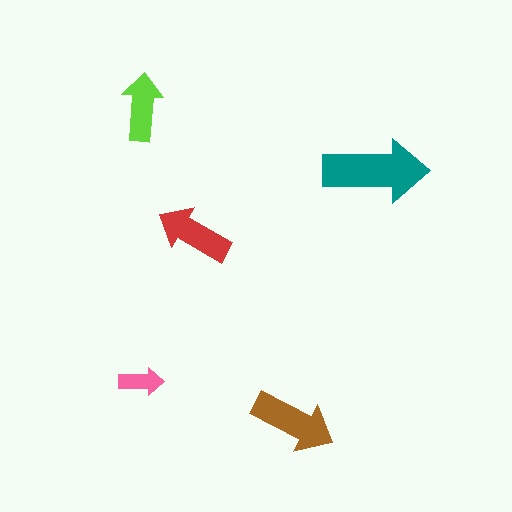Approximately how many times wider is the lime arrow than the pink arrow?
About 1.5 times wider.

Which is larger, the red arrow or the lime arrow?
The red one.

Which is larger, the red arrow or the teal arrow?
The teal one.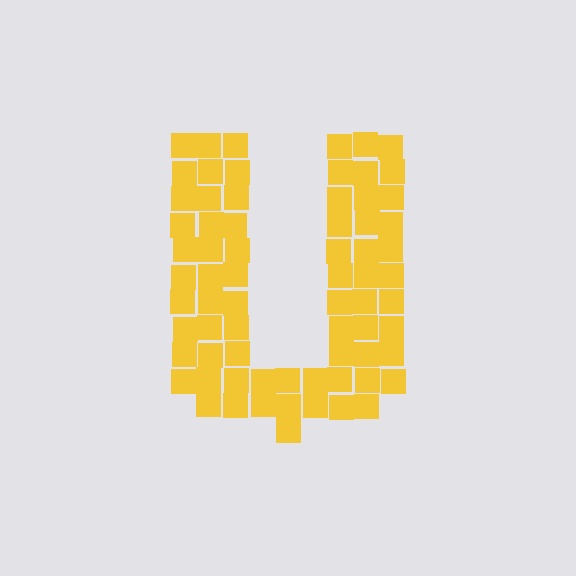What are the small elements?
The small elements are squares.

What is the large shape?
The large shape is the letter U.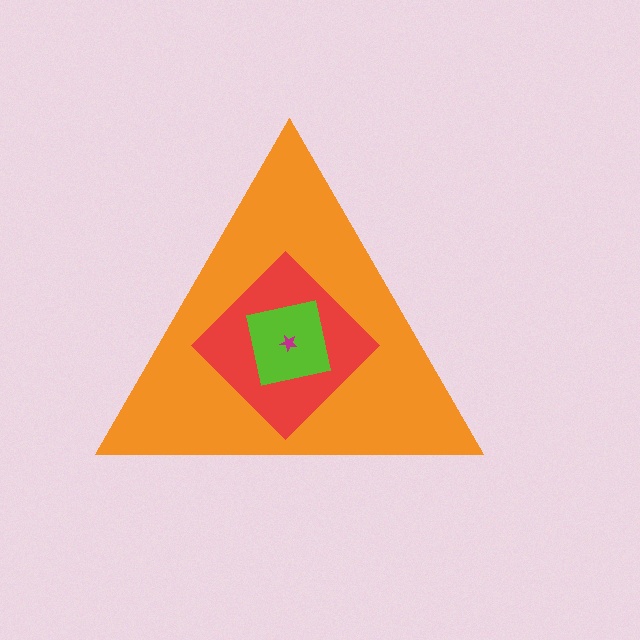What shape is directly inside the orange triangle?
The red diamond.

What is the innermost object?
The magenta star.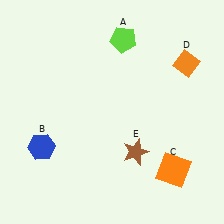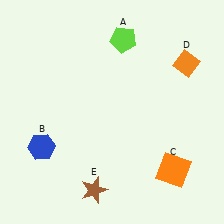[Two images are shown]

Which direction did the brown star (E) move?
The brown star (E) moved left.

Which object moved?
The brown star (E) moved left.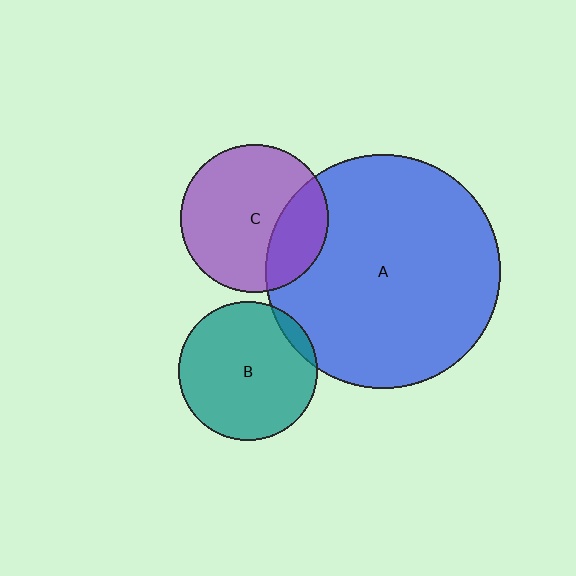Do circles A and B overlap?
Yes.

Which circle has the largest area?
Circle A (blue).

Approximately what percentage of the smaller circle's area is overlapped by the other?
Approximately 5%.